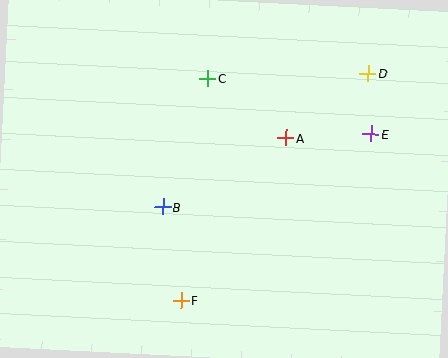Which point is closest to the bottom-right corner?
Point E is closest to the bottom-right corner.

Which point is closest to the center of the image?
Point B at (163, 207) is closest to the center.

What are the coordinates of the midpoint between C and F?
The midpoint between C and F is at (194, 189).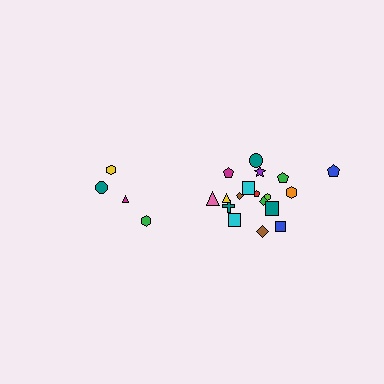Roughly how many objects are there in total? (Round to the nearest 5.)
Roughly 20 objects in total.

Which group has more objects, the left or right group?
The right group.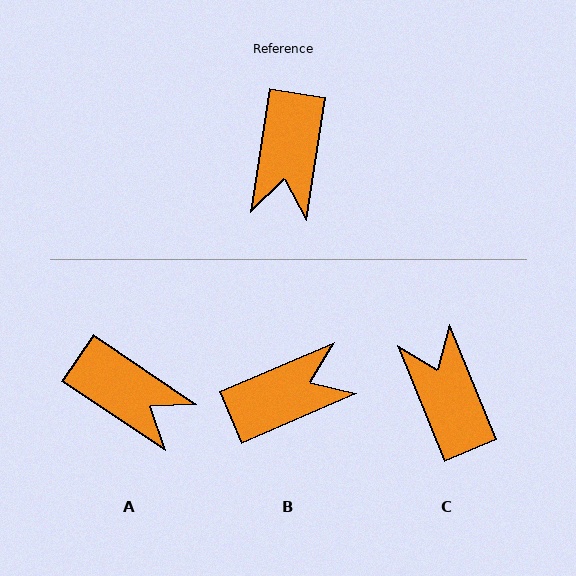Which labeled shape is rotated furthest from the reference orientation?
C, about 149 degrees away.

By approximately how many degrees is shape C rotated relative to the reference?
Approximately 149 degrees clockwise.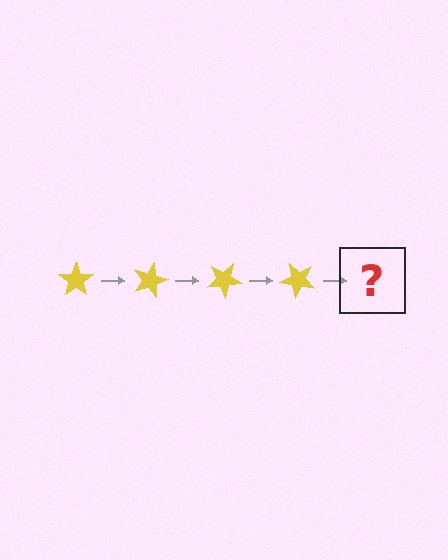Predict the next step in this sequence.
The next step is a yellow star rotated 60 degrees.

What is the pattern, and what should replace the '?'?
The pattern is that the star rotates 15 degrees each step. The '?' should be a yellow star rotated 60 degrees.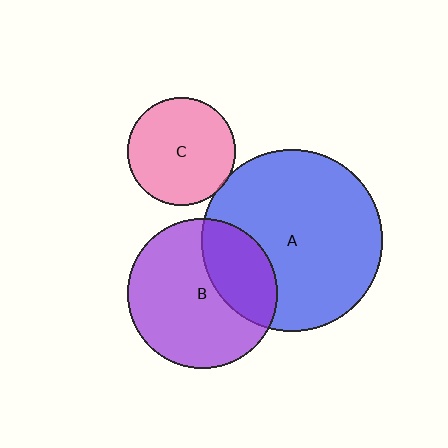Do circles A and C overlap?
Yes.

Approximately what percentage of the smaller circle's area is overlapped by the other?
Approximately 5%.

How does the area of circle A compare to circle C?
Approximately 2.8 times.